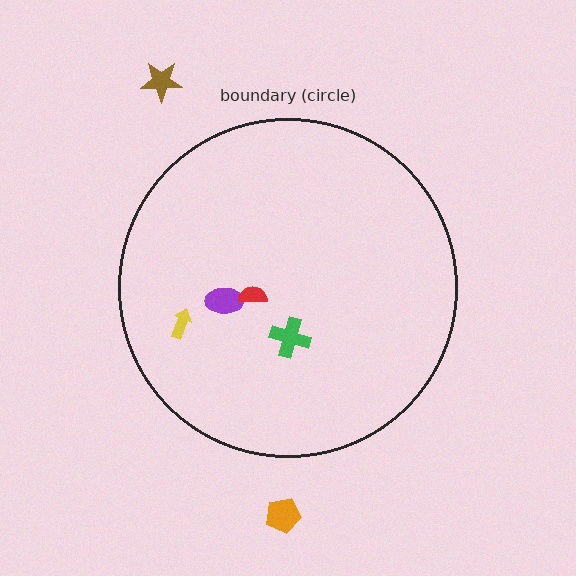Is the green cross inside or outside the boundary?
Inside.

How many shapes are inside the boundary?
4 inside, 2 outside.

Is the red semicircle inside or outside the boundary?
Inside.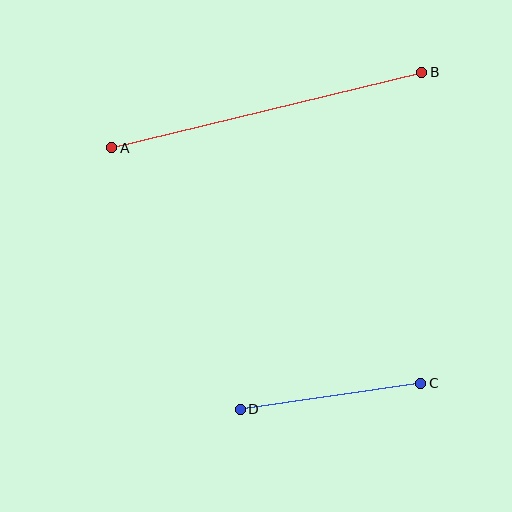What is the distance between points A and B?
The distance is approximately 319 pixels.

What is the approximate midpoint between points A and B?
The midpoint is at approximately (267, 110) pixels.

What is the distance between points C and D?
The distance is approximately 183 pixels.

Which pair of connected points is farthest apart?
Points A and B are farthest apart.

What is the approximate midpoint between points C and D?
The midpoint is at approximately (331, 396) pixels.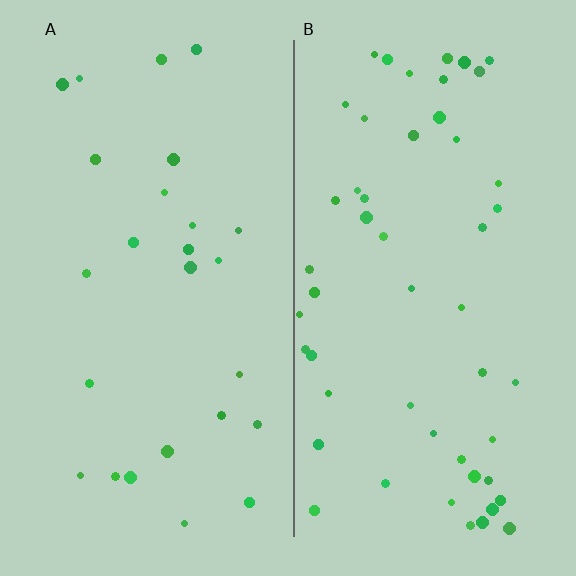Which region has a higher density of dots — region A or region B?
B (the right).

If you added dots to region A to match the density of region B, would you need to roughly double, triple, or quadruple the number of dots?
Approximately double.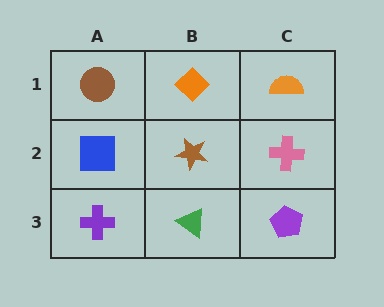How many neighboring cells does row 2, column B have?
4.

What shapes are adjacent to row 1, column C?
A pink cross (row 2, column C), an orange diamond (row 1, column B).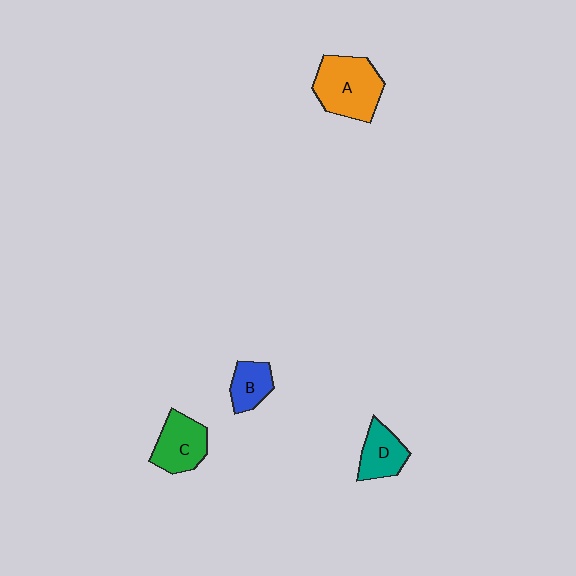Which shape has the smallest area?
Shape B (blue).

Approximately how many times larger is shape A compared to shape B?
Approximately 2.1 times.